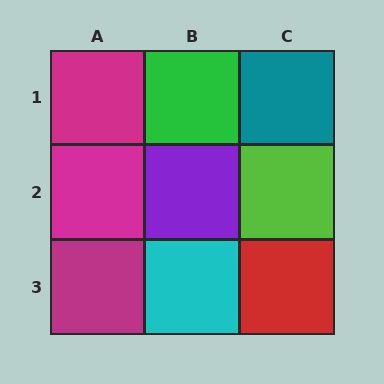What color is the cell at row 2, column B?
Purple.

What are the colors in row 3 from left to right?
Magenta, cyan, red.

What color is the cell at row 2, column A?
Magenta.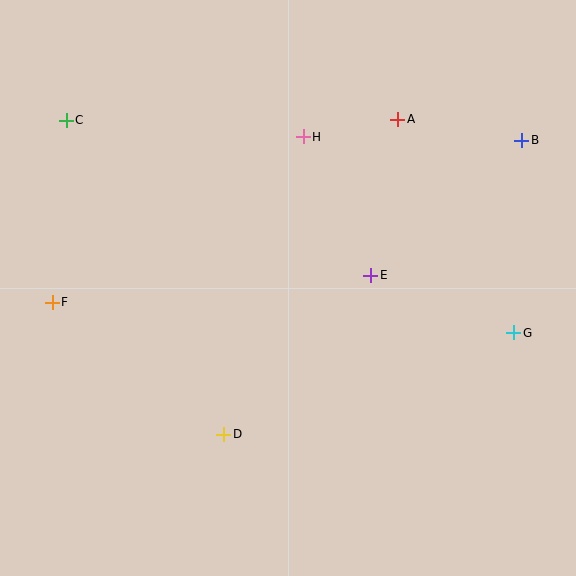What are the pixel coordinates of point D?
Point D is at (224, 434).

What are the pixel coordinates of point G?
Point G is at (514, 333).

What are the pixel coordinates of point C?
Point C is at (66, 120).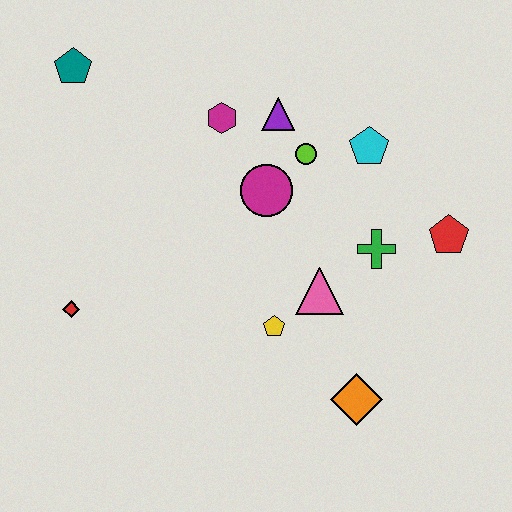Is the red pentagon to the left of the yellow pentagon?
No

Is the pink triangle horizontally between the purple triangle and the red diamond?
No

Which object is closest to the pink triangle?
The yellow pentagon is closest to the pink triangle.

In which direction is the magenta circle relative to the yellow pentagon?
The magenta circle is above the yellow pentagon.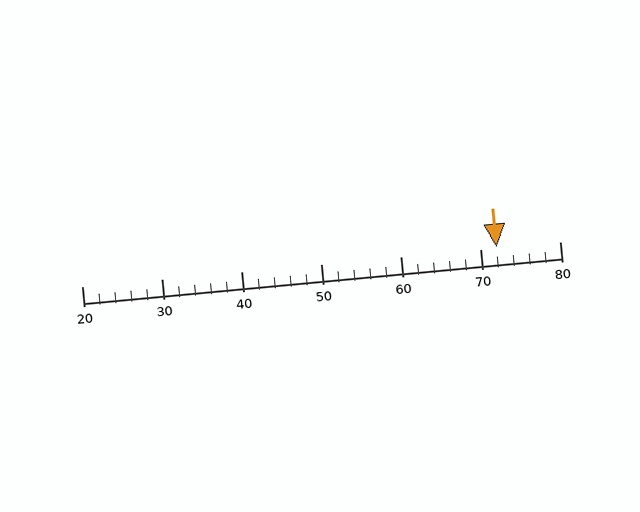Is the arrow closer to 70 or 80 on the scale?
The arrow is closer to 70.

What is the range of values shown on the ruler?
The ruler shows values from 20 to 80.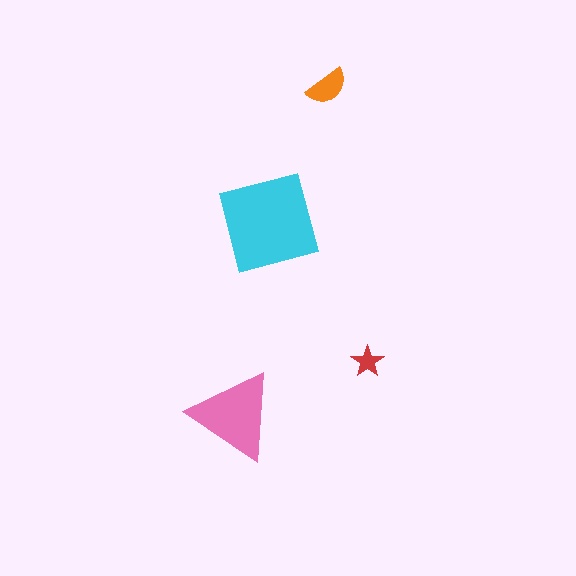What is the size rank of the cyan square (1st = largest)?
1st.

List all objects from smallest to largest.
The red star, the orange semicircle, the pink triangle, the cyan square.